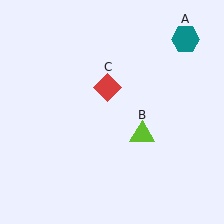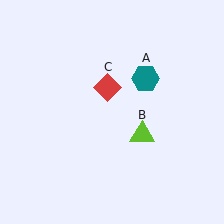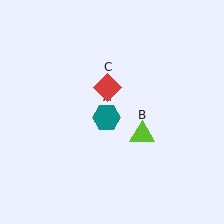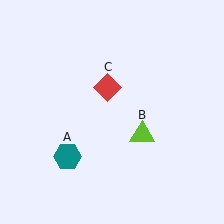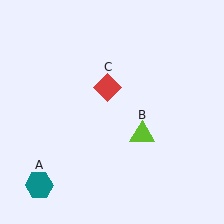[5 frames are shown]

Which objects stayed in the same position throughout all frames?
Lime triangle (object B) and red diamond (object C) remained stationary.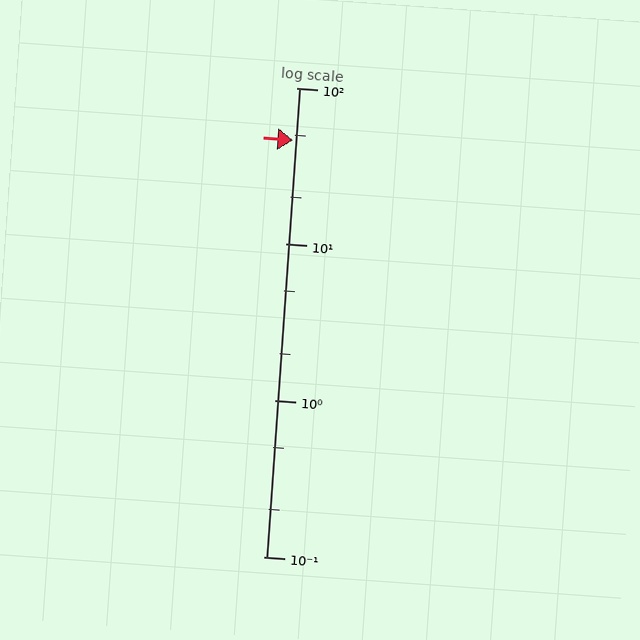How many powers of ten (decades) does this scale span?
The scale spans 3 decades, from 0.1 to 100.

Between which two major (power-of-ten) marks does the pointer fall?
The pointer is between 10 and 100.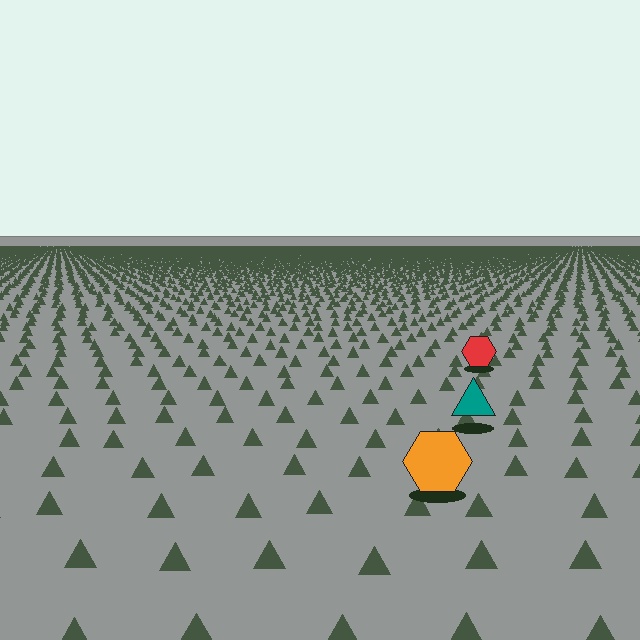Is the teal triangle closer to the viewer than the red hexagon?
Yes. The teal triangle is closer — you can tell from the texture gradient: the ground texture is coarser near it.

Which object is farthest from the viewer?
The red hexagon is farthest from the viewer. It appears smaller and the ground texture around it is denser.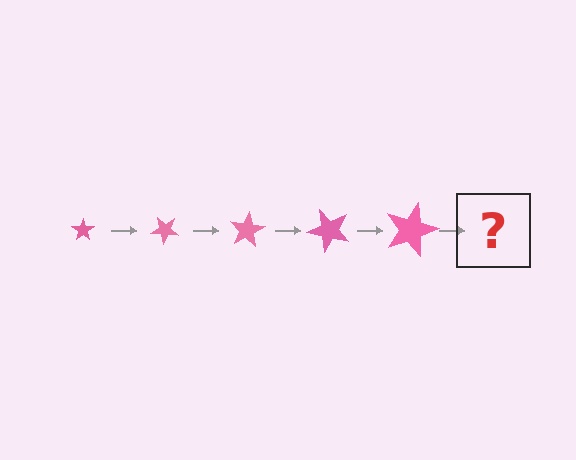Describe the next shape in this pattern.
It should be a star, larger than the previous one and rotated 200 degrees from the start.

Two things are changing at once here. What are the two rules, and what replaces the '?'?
The two rules are that the star grows larger each step and it rotates 40 degrees each step. The '?' should be a star, larger than the previous one and rotated 200 degrees from the start.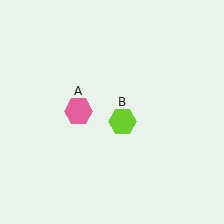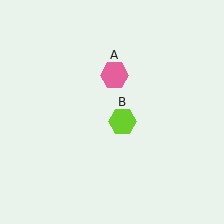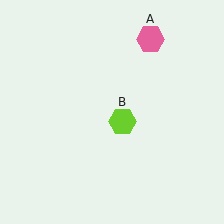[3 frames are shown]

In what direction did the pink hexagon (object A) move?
The pink hexagon (object A) moved up and to the right.